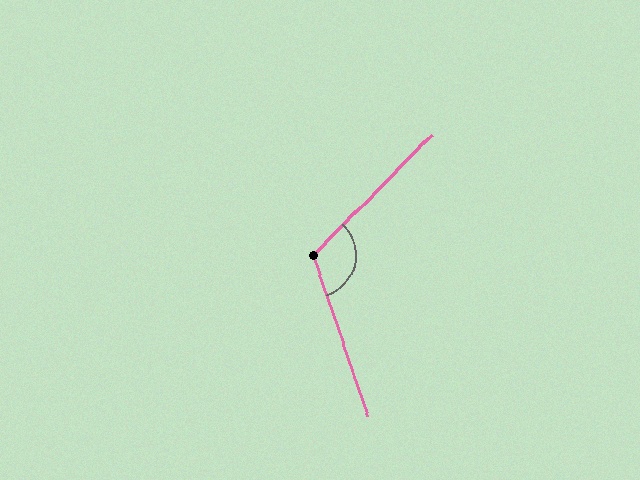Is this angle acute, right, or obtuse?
It is obtuse.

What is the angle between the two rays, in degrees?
Approximately 116 degrees.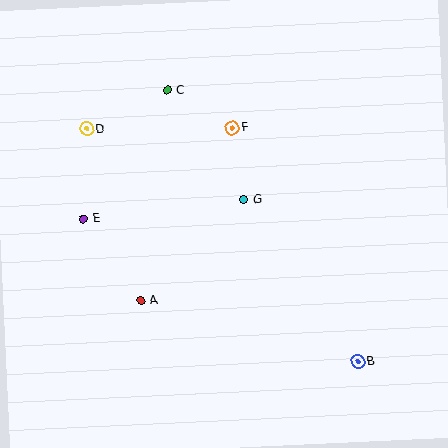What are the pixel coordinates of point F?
Point F is at (232, 128).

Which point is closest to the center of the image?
Point G at (244, 200) is closest to the center.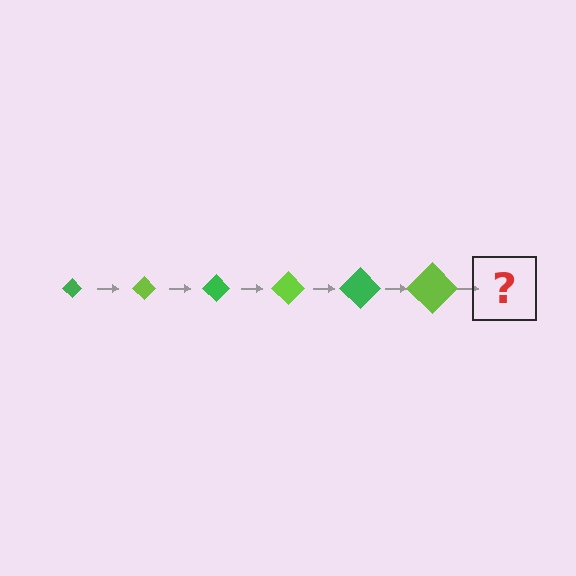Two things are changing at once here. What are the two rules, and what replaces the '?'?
The two rules are that the diamond grows larger each step and the color cycles through green and lime. The '?' should be a green diamond, larger than the previous one.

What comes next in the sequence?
The next element should be a green diamond, larger than the previous one.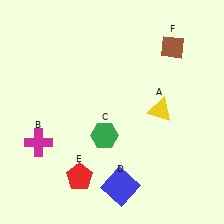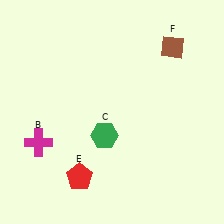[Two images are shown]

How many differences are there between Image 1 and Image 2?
There are 2 differences between the two images.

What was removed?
The blue square (D), the yellow triangle (A) were removed in Image 2.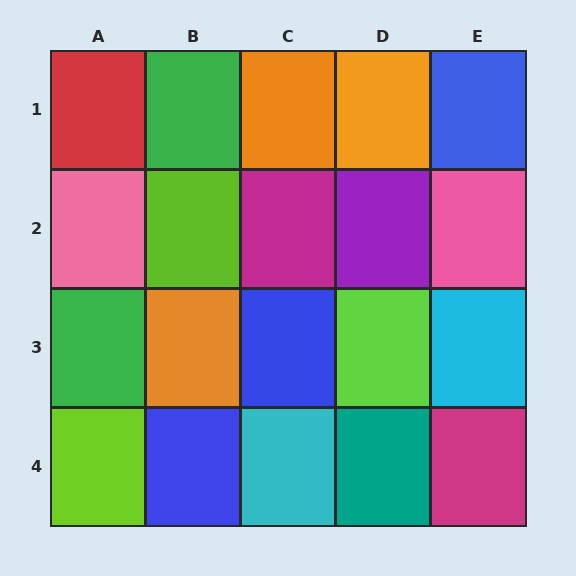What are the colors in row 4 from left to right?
Lime, blue, cyan, teal, magenta.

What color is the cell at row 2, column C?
Magenta.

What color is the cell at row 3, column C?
Blue.